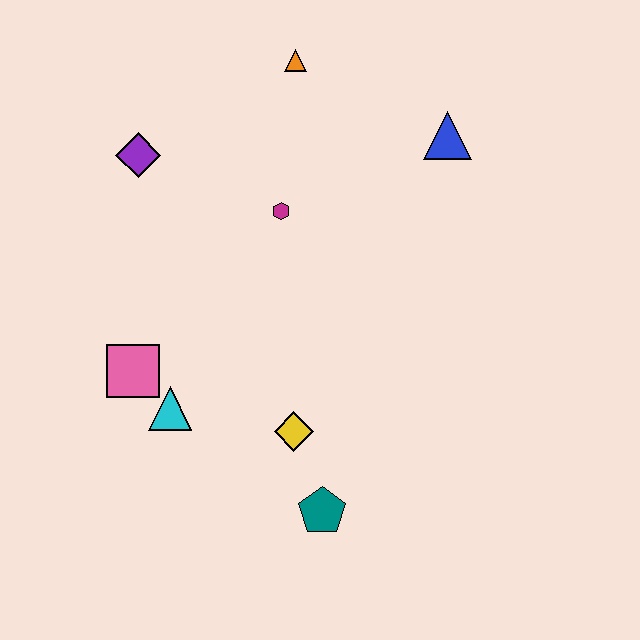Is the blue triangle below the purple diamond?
No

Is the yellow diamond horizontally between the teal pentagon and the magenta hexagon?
Yes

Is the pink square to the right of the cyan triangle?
No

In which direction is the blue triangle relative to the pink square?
The blue triangle is to the right of the pink square.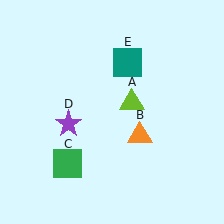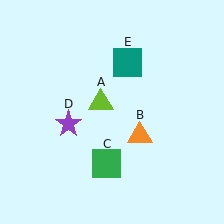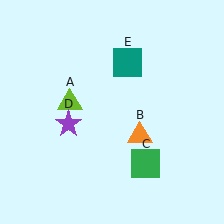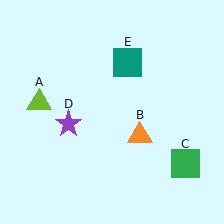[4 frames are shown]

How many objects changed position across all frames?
2 objects changed position: lime triangle (object A), green square (object C).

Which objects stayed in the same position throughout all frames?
Orange triangle (object B) and purple star (object D) and teal square (object E) remained stationary.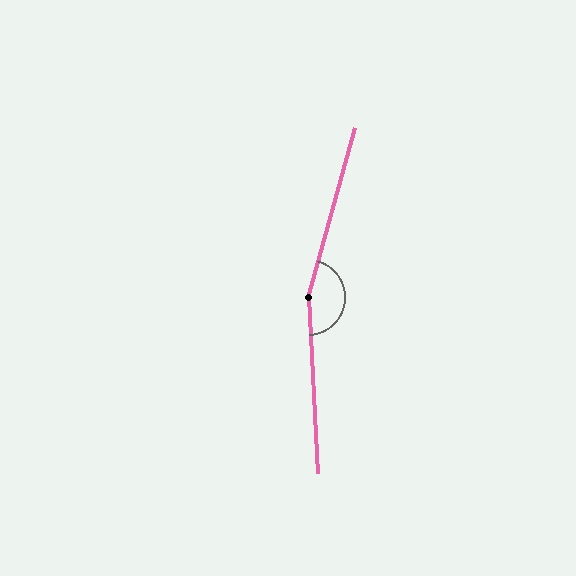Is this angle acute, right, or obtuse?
It is obtuse.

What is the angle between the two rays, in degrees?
Approximately 161 degrees.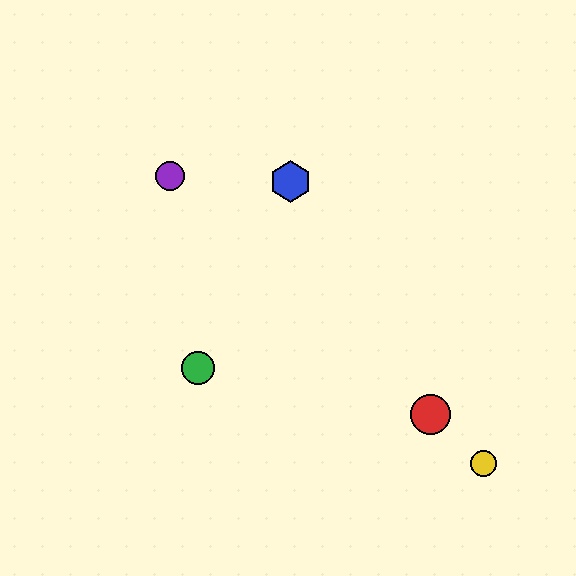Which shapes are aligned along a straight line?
The red circle, the yellow circle, the purple circle are aligned along a straight line.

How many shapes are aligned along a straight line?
3 shapes (the red circle, the yellow circle, the purple circle) are aligned along a straight line.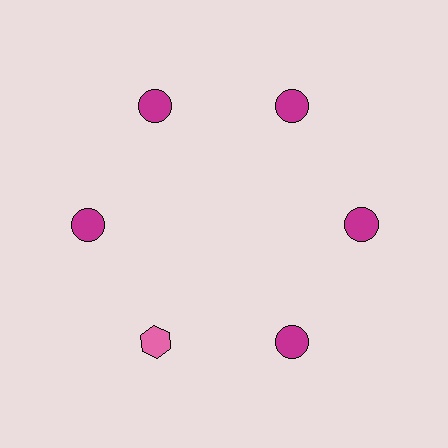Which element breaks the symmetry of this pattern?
The pink hexagon at roughly the 7 o'clock position breaks the symmetry. All other shapes are magenta circles.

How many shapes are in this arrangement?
There are 6 shapes arranged in a ring pattern.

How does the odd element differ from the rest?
It differs in both color (pink instead of magenta) and shape (hexagon instead of circle).